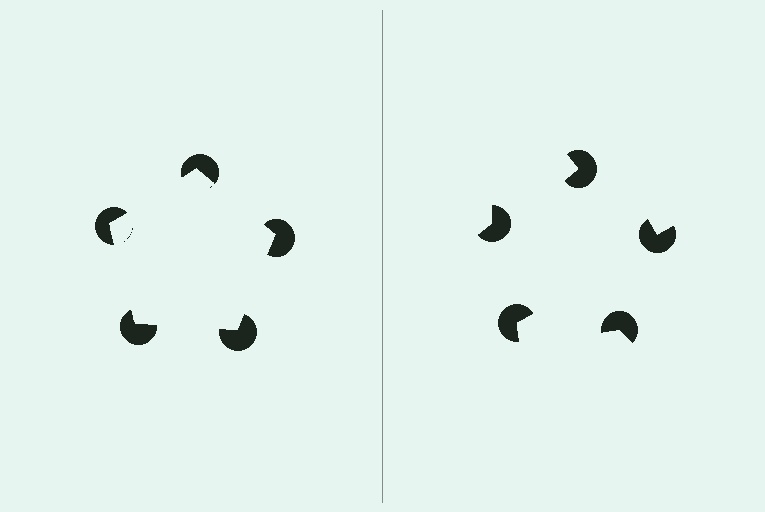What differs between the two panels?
The pac-man discs are positioned identically on both sides; only the wedge orientations differ. On the left they align to a pentagon; on the right they are misaligned.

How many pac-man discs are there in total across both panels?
10 — 5 on each side.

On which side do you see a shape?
An illusory pentagon appears on the left side. On the right side the wedge cuts are rotated, so no coherent shape forms.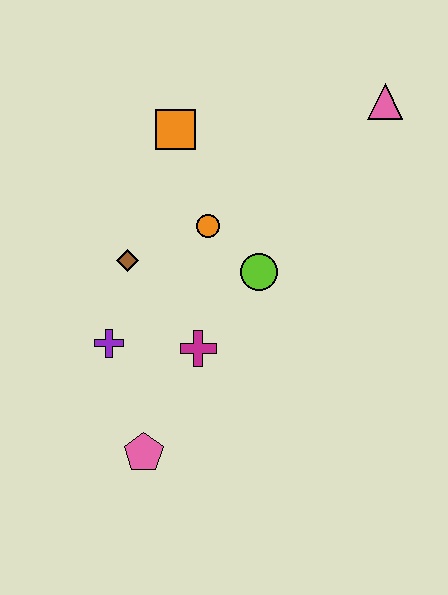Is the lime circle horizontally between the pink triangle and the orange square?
Yes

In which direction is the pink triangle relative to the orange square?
The pink triangle is to the right of the orange square.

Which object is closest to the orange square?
The orange circle is closest to the orange square.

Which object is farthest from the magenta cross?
The pink triangle is farthest from the magenta cross.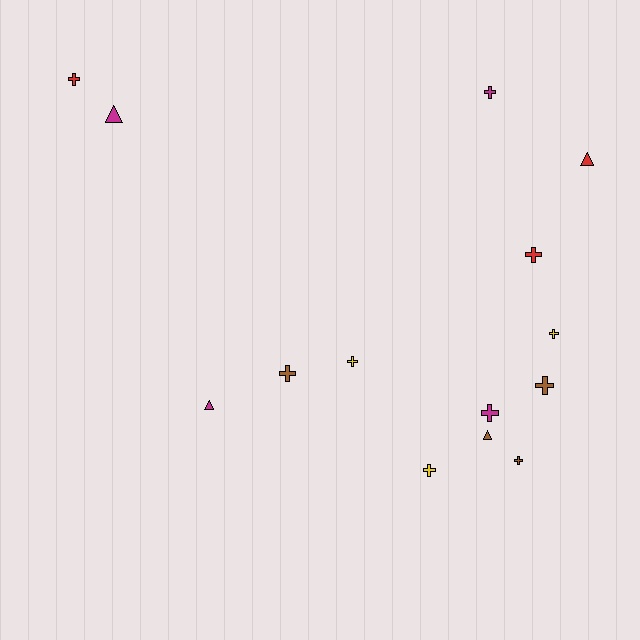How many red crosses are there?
There are 2 red crosses.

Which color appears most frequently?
Magenta, with 4 objects.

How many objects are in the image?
There are 14 objects.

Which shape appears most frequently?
Cross, with 10 objects.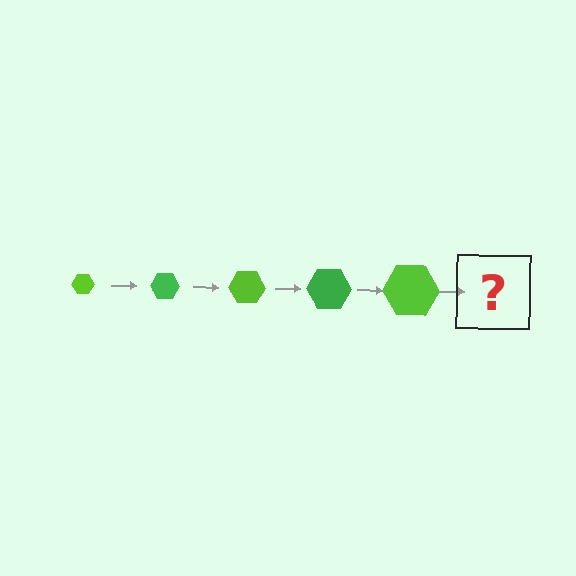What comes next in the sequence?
The next element should be a green hexagon, larger than the previous one.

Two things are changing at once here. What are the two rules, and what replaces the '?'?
The two rules are that the hexagon grows larger each step and the color cycles through lime and green. The '?' should be a green hexagon, larger than the previous one.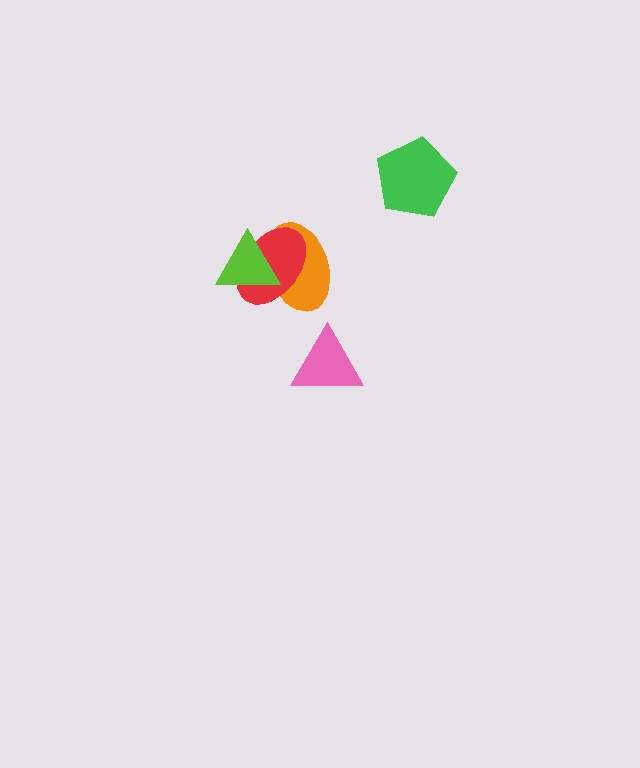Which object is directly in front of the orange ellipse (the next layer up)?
The red ellipse is directly in front of the orange ellipse.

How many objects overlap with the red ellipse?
2 objects overlap with the red ellipse.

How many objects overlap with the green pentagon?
0 objects overlap with the green pentagon.